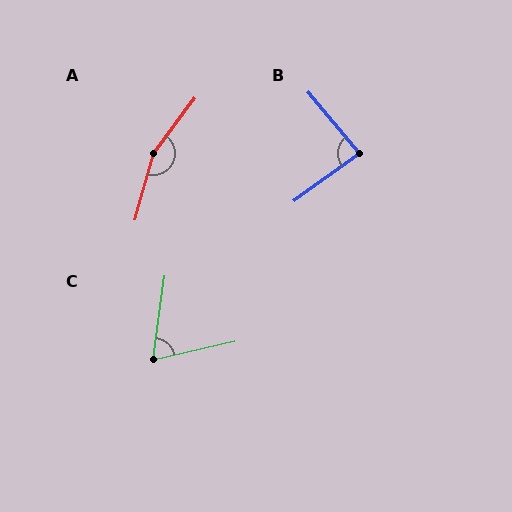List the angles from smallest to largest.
C (69°), B (86°), A (159°).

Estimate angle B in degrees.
Approximately 86 degrees.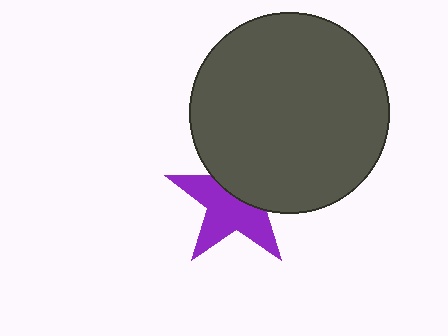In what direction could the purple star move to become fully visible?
The purple star could move down. That would shift it out from behind the dark gray circle entirely.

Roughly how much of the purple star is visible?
About half of it is visible (roughly 57%).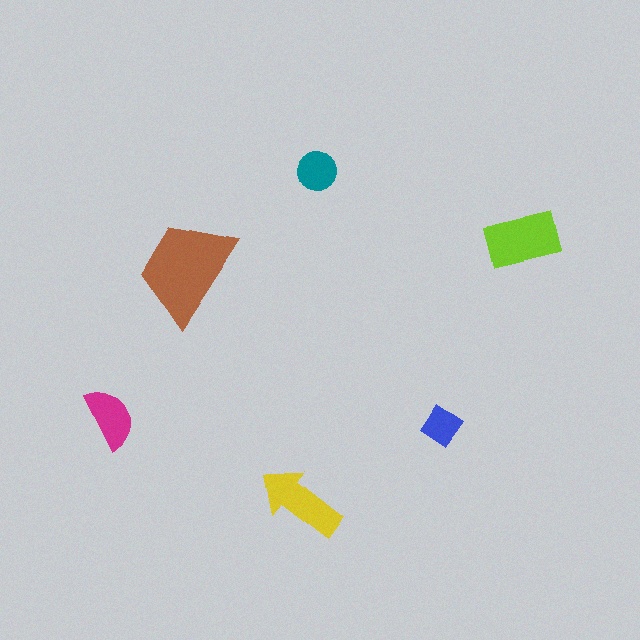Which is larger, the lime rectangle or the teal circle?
The lime rectangle.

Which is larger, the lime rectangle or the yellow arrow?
The lime rectangle.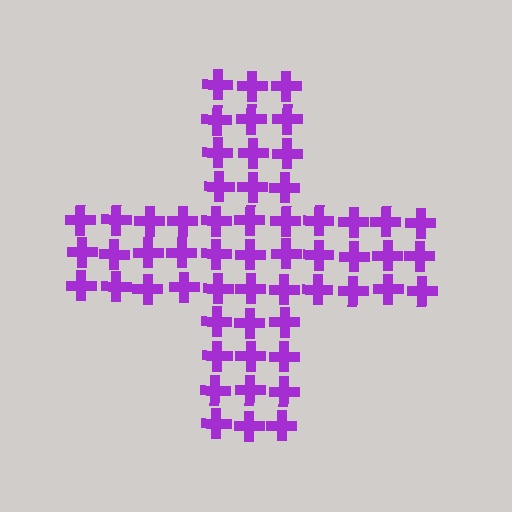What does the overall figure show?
The overall figure shows a cross.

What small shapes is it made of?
It is made of small crosses.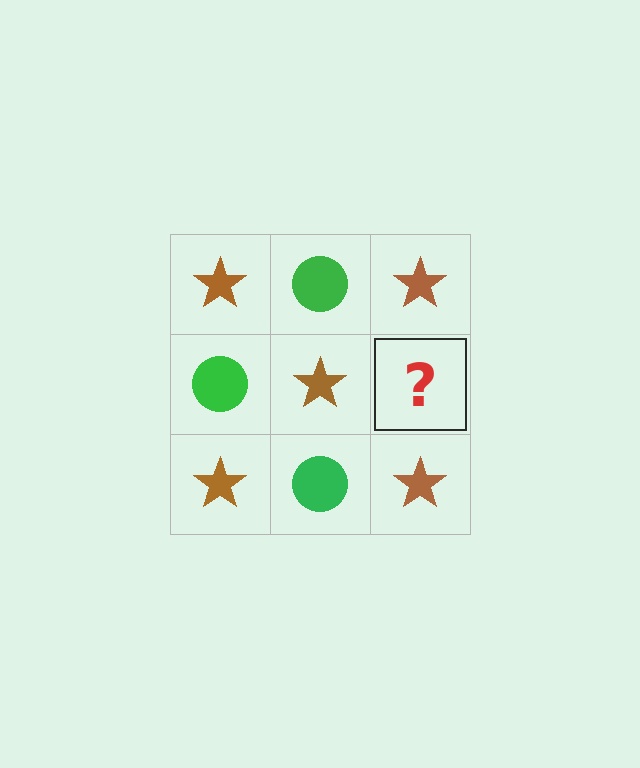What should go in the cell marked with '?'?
The missing cell should contain a green circle.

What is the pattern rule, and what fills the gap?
The rule is that it alternates brown star and green circle in a checkerboard pattern. The gap should be filled with a green circle.